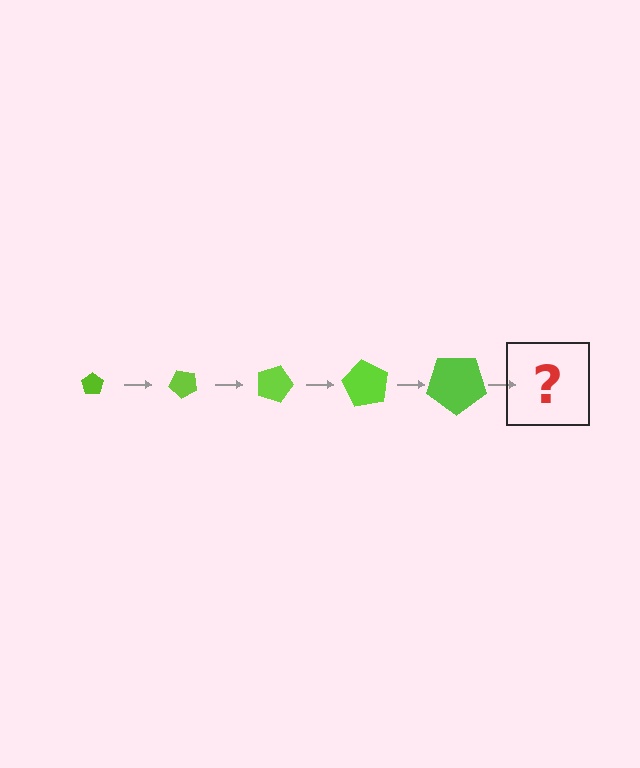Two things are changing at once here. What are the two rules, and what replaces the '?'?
The two rules are that the pentagon grows larger each step and it rotates 45 degrees each step. The '?' should be a pentagon, larger than the previous one and rotated 225 degrees from the start.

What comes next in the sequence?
The next element should be a pentagon, larger than the previous one and rotated 225 degrees from the start.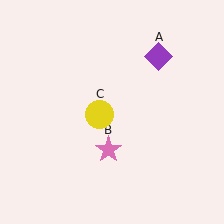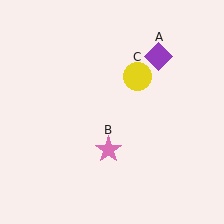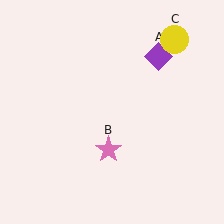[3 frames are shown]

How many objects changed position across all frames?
1 object changed position: yellow circle (object C).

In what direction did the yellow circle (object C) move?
The yellow circle (object C) moved up and to the right.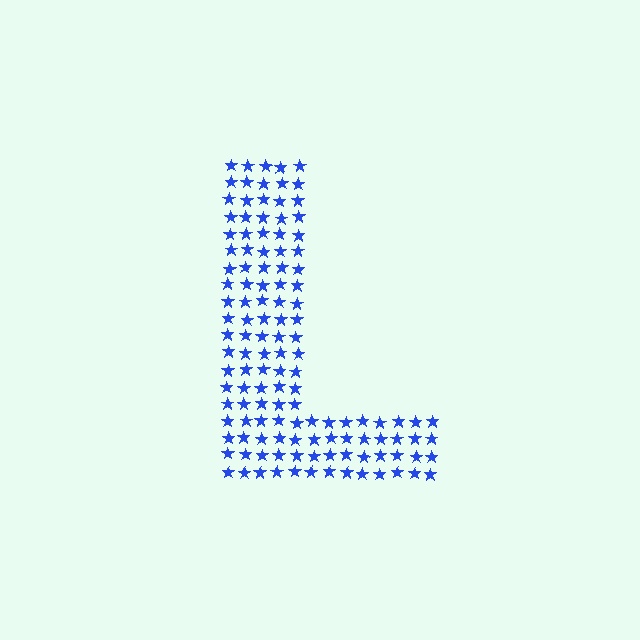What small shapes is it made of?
It is made of small stars.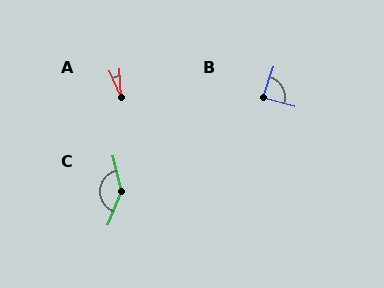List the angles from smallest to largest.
A (20°), B (87°), C (145°).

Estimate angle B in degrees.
Approximately 87 degrees.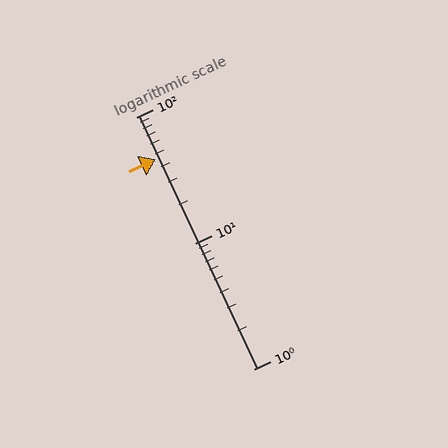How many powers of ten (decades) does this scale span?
The scale spans 2 decades, from 1 to 100.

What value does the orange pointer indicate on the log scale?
The pointer indicates approximately 46.